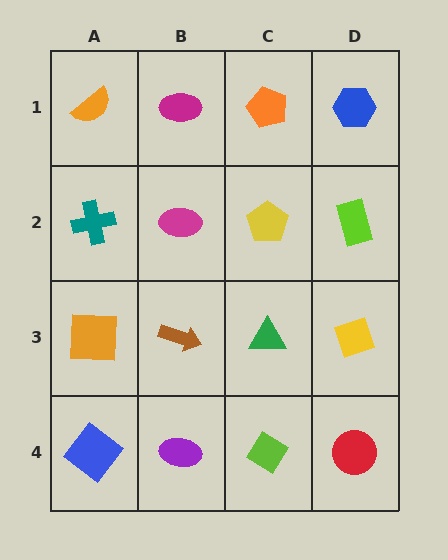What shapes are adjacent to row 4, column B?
A brown arrow (row 3, column B), a blue diamond (row 4, column A), a lime diamond (row 4, column C).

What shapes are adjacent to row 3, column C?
A yellow pentagon (row 2, column C), a lime diamond (row 4, column C), a brown arrow (row 3, column B), a yellow diamond (row 3, column D).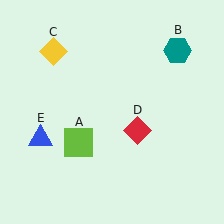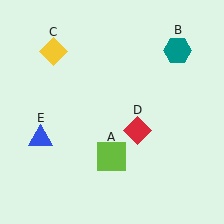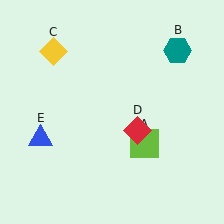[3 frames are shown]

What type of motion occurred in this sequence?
The lime square (object A) rotated counterclockwise around the center of the scene.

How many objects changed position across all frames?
1 object changed position: lime square (object A).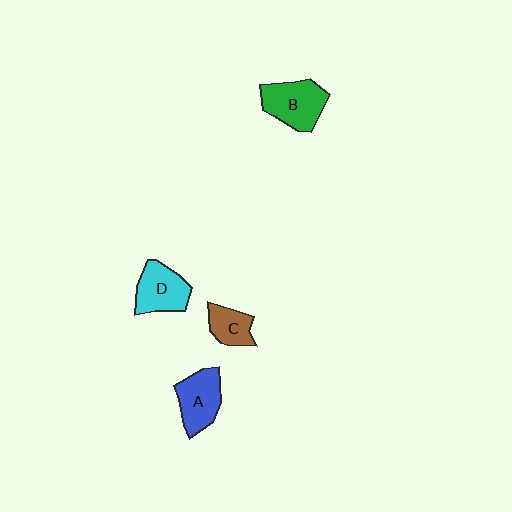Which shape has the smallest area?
Shape C (brown).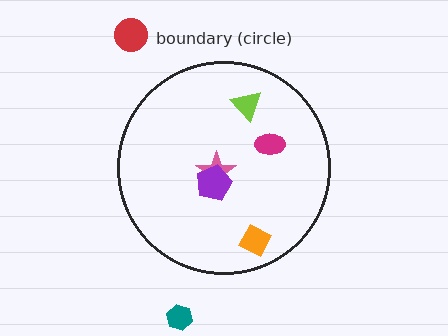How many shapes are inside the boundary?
5 inside, 2 outside.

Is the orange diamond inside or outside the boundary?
Inside.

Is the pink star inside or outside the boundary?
Inside.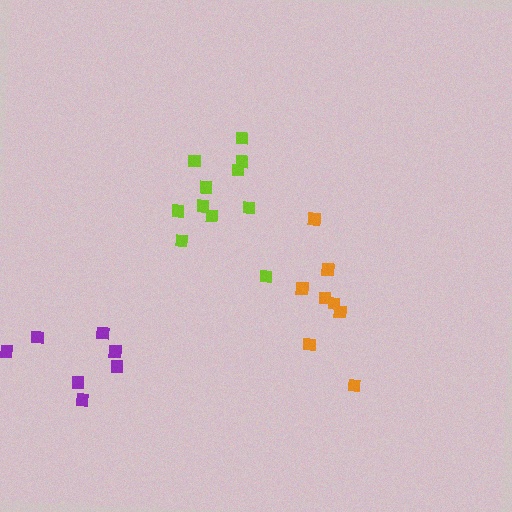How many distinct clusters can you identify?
There are 3 distinct clusters.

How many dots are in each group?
Group 1: 8 dots, Group 2: 7 dots, Group 3: 11 dots (26 total).